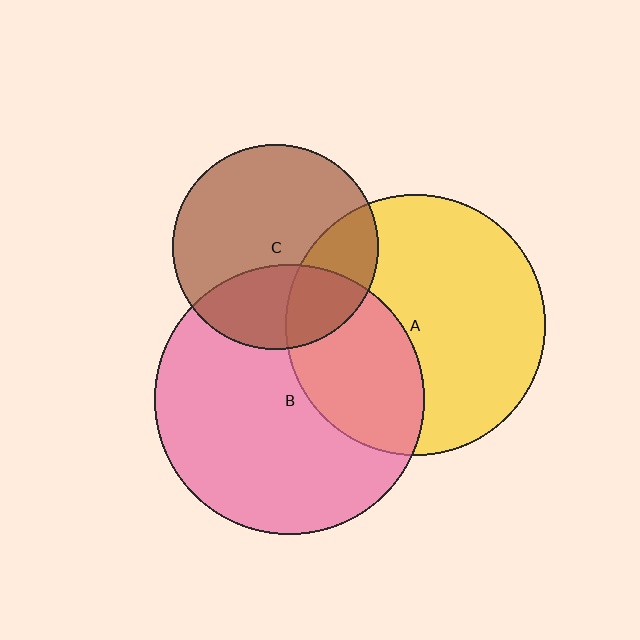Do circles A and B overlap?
Yes.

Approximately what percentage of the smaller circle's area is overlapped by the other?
Approximately 35%.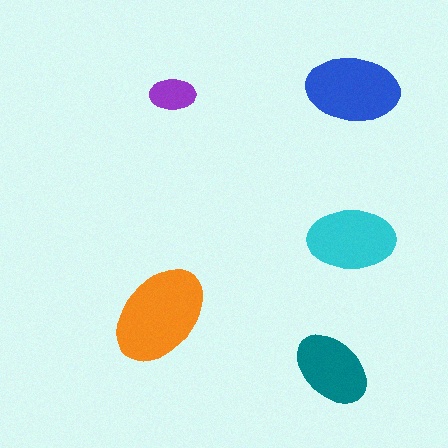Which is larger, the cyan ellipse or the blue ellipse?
The blue one.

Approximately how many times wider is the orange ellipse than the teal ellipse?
About 1.5 times wider.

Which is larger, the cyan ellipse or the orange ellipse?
The orange one.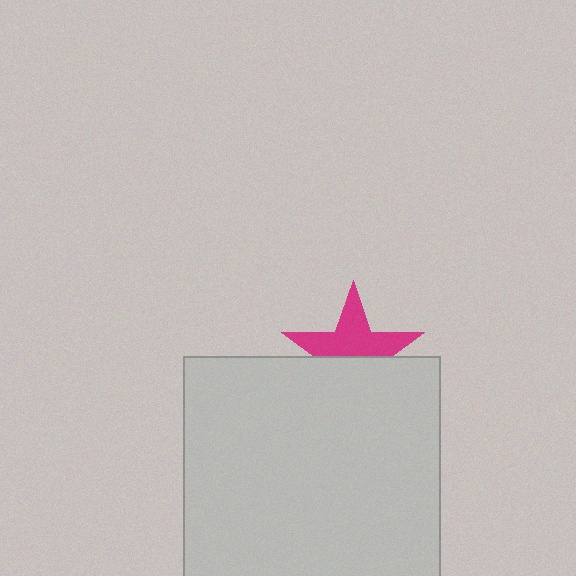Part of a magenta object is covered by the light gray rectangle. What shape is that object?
It is a star.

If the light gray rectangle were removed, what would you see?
You would see the complete magenta star.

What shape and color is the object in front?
The object in front is a light gray rectangle.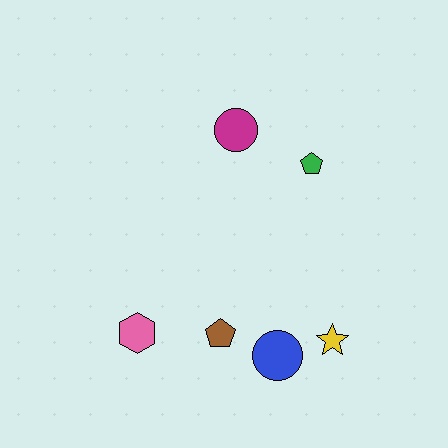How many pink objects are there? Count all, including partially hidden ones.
There is 1 pink object.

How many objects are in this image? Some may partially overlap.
There are 6 objects.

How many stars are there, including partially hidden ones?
There is 1 star.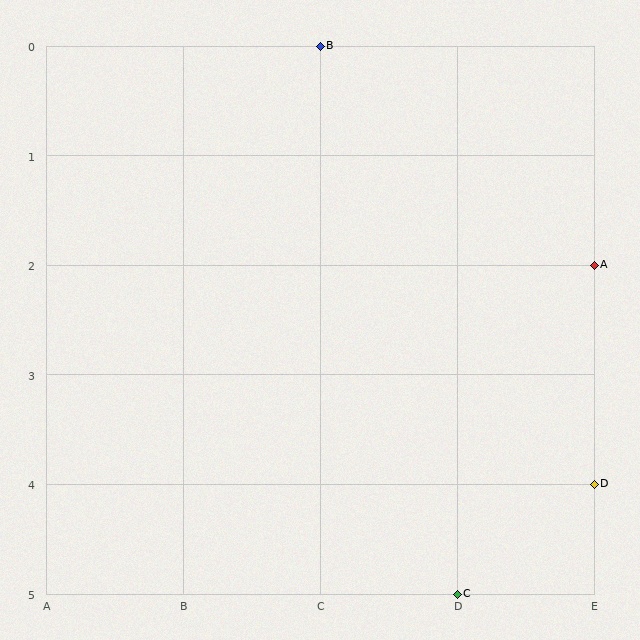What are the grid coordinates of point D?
Point D is at grid coordinates (E, 4).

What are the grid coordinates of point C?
Point C is at grid coordinates (D, 5).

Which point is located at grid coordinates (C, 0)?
Point B is at (C, 0).